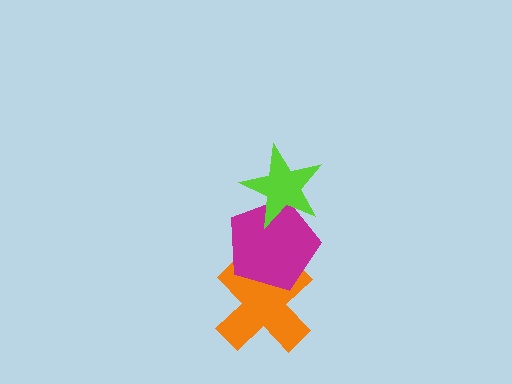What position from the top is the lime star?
The lime star is 1st from the top.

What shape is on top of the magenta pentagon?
The lime star is on top of the magenta pentagon.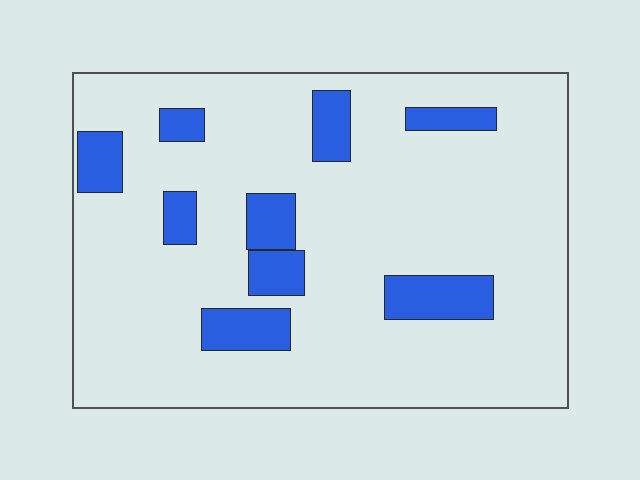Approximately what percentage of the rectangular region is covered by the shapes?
Approximately 15%.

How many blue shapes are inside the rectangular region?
9.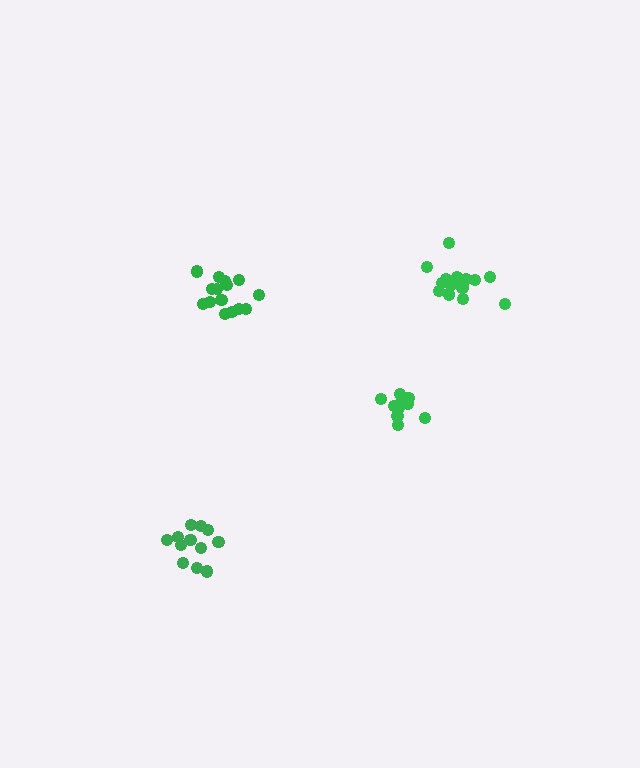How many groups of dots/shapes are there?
There are 4 groups.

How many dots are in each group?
Group 1: 16 dots, Group 2: 12 dots, Group 3: 15 dots, Group 4: 10 dots (53 total).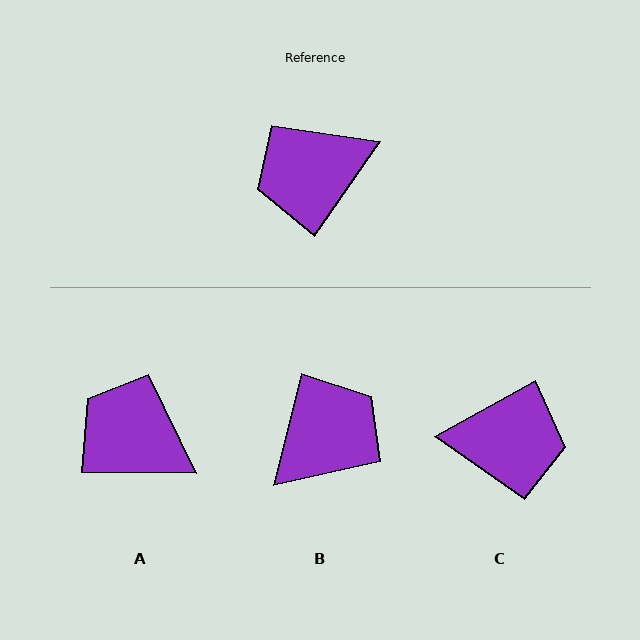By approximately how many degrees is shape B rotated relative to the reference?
Approximately 159 degrees clockwise.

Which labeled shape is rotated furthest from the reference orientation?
B, about 159 degrees away.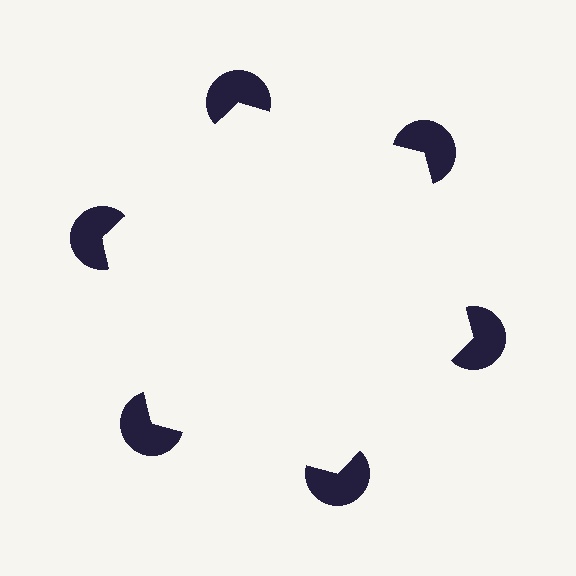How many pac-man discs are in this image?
There are 6 — one at each vertex of the illusory hexagon.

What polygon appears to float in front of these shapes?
An illusory hexagon — its edges are inferred from the aligned wedge cuts in the pac-man discs, not physically drawn.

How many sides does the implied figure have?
6 sides.